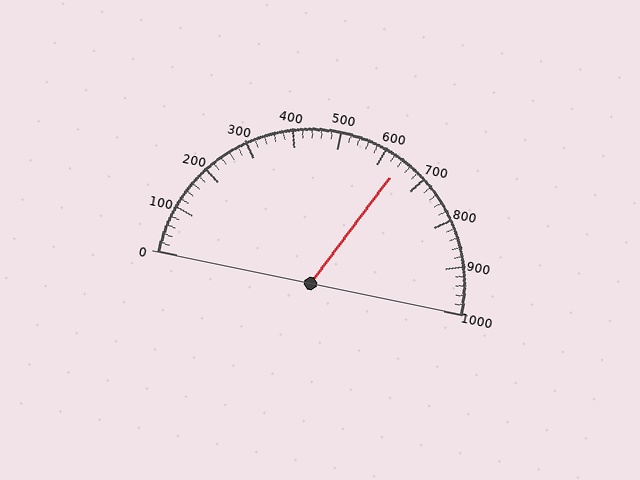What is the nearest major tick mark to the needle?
The nearest major tick mark is 600.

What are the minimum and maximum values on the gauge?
The gauge ranges from 0 to 1000.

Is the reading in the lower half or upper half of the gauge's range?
The reading is in the upper half of the range (0 to 1000).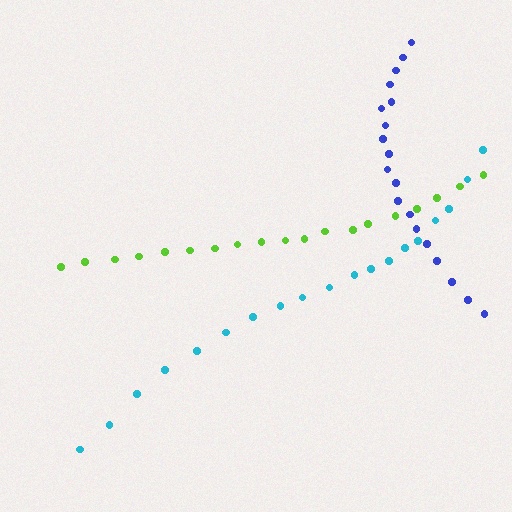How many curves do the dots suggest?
There are 3 distinct paths.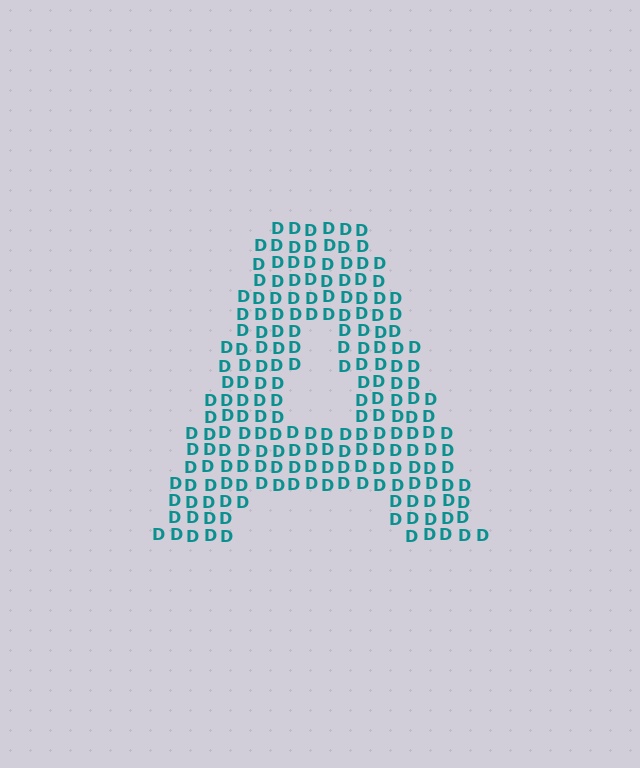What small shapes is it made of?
It is made of small letter D's.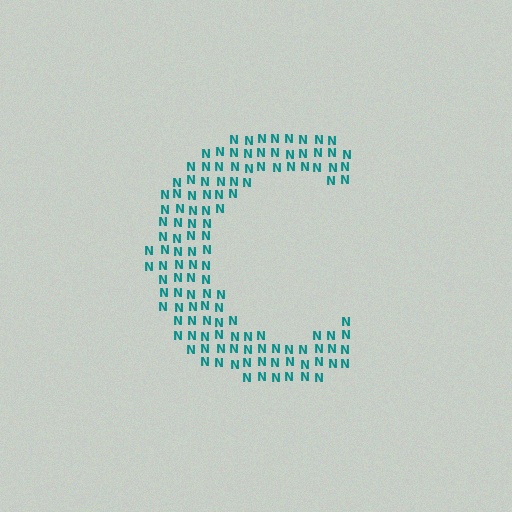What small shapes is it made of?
It is made of small letter N's.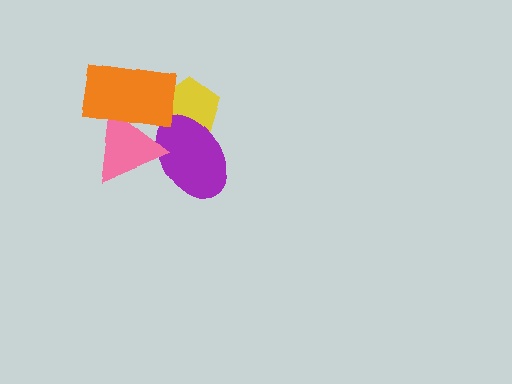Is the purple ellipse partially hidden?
Yes, it is partially covered by another shape.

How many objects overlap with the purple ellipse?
2 objects overlap with the purple ellipse.